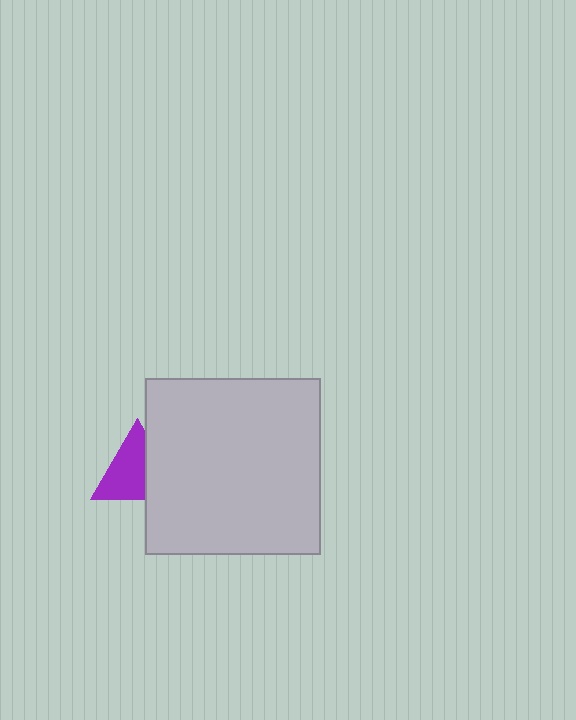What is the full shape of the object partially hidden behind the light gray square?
The partially hidden object is a purple triangle.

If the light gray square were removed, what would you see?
You would see the complete purple triangle.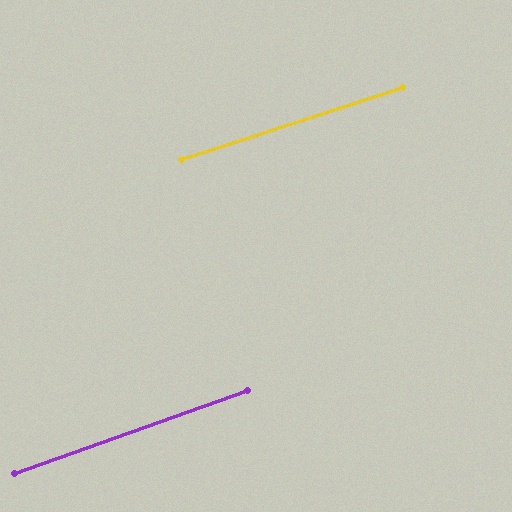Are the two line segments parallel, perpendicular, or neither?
Parallel — their directions differ by only 1.5°.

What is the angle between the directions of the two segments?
Approximately 2 degrees.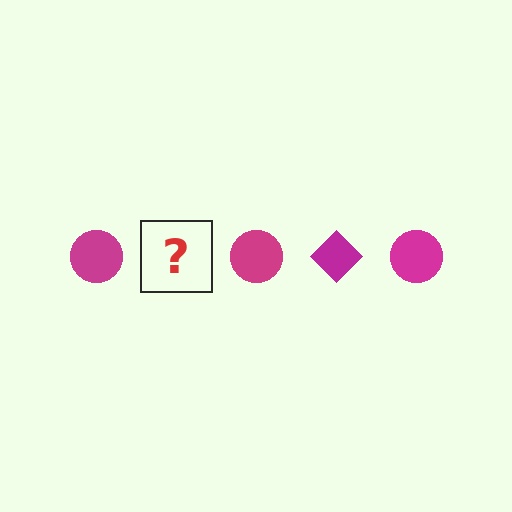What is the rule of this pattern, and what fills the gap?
The rule is that the pattern cycles through circle, diamond shapes in magenta. The gap should be filled with a magenta diamond.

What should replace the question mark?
The question mark should be replaced with a magenta diamond.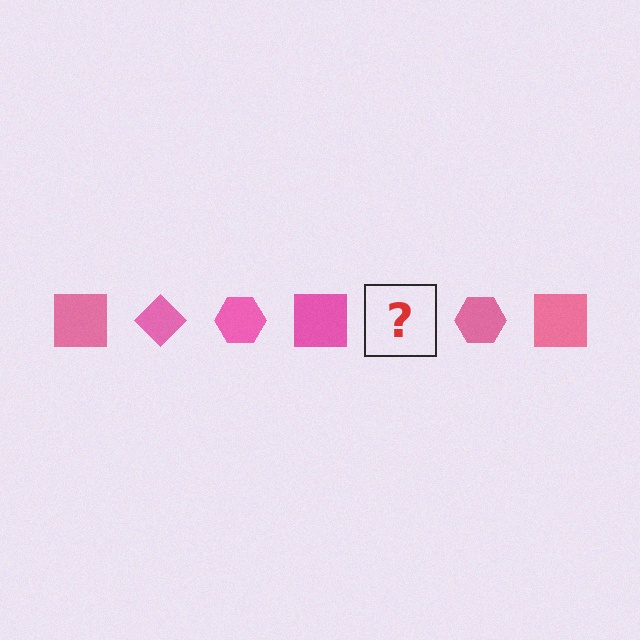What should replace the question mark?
The question mark should be replaced with a pink diamond.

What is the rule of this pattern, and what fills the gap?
The rule is that the pattern cycles through square, diamond, hexagon shapes in pink. The gap should be filled with a pink diamond.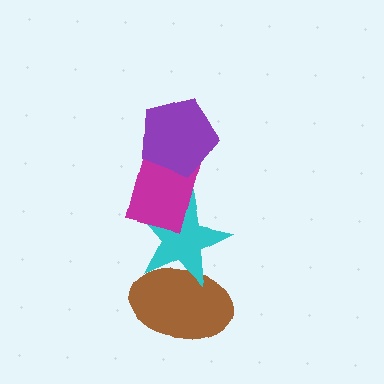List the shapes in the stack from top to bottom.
From top to bottom: the purple pentagon, the magenta rectangle, the cyan star, the brown ellipse.